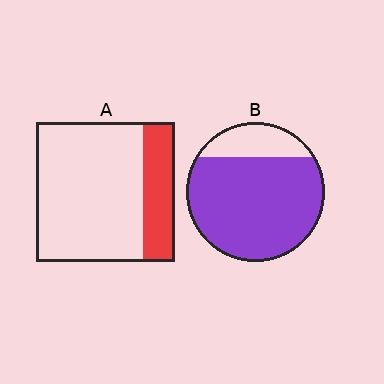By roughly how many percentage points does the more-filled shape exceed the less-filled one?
By roughly 55 percentage points (B over A).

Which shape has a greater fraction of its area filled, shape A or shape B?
Shape B.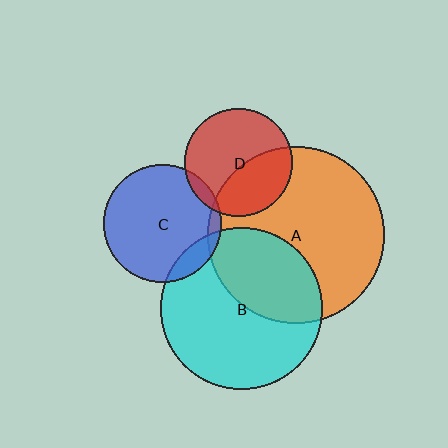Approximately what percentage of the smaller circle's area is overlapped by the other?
Approximately 5%.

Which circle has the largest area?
Circle A (orange).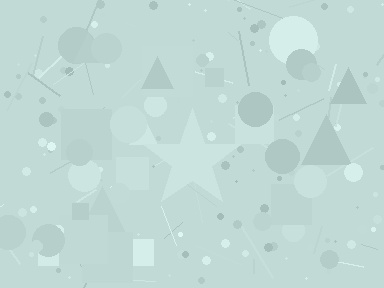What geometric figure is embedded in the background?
A star is embedded in the background.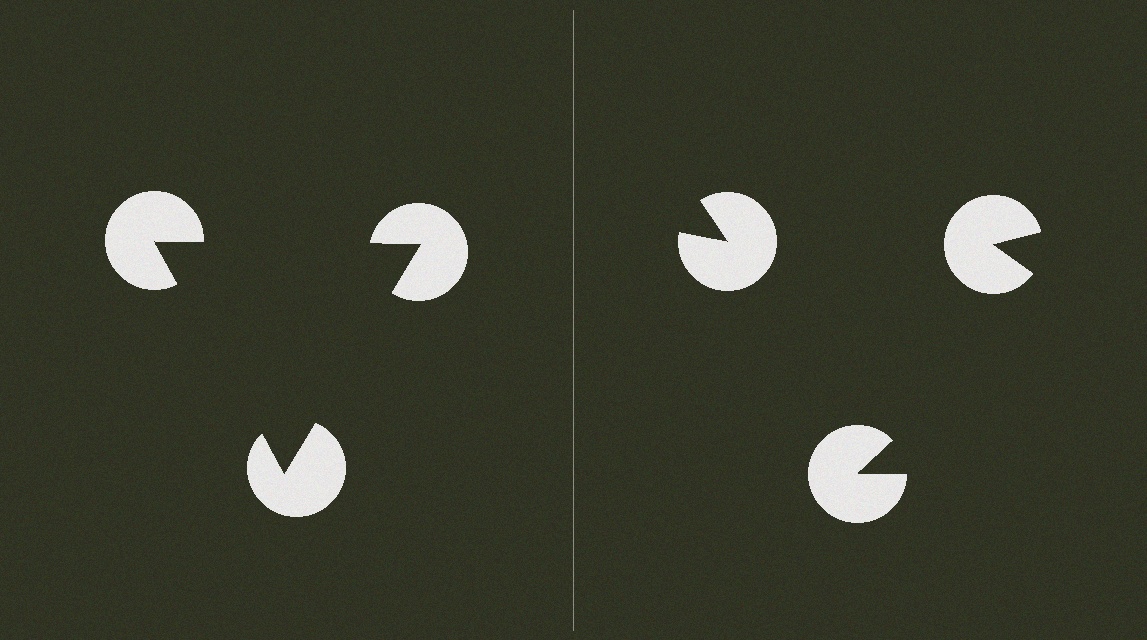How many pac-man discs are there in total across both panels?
6 — 3 on each side.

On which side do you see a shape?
An illusory triangle appears on the left side. On the right side the wedge cuts are rotated, so no coherent shape forms.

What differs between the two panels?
The pac-man discs are positioned identically on both sides; only the wedge orientations differ. On the left they align to a triangle; on the right they are misaligned.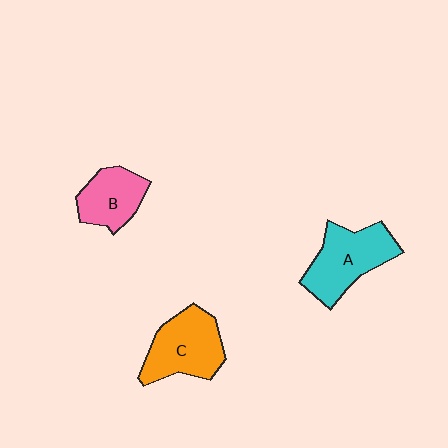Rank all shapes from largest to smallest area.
From largest to smallest: A (cyan), C (orange), B (pink).